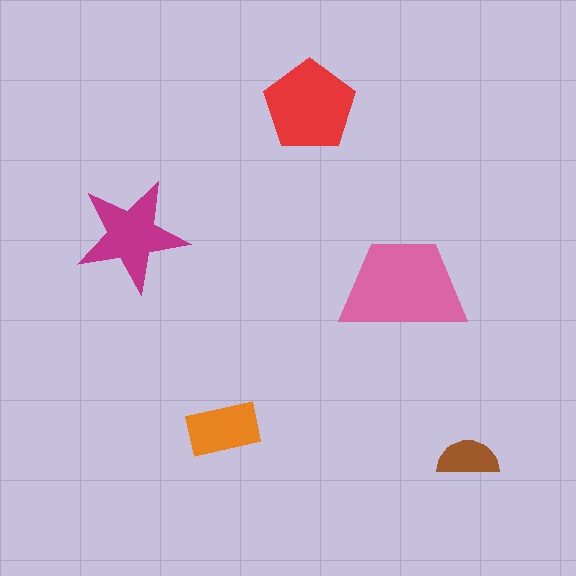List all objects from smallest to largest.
The brown semicircle, the orange rectangle, the magenta star, the red pentagon, the pink trapezoid.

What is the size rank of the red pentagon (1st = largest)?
2nd.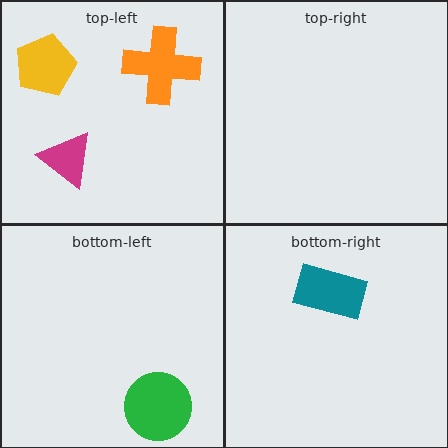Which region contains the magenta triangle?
The top-left region.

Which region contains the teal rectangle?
The bottom-right region.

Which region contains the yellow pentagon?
The top-left region.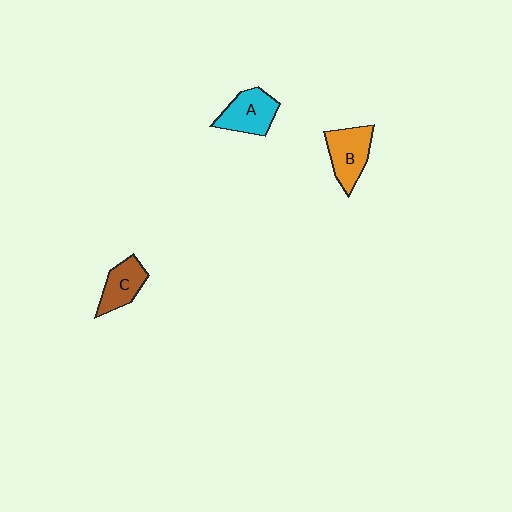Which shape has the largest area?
Shape B (orange).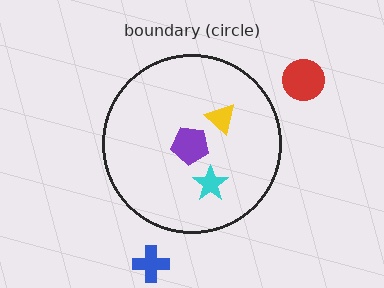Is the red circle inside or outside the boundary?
Outside.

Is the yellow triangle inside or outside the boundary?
Inside.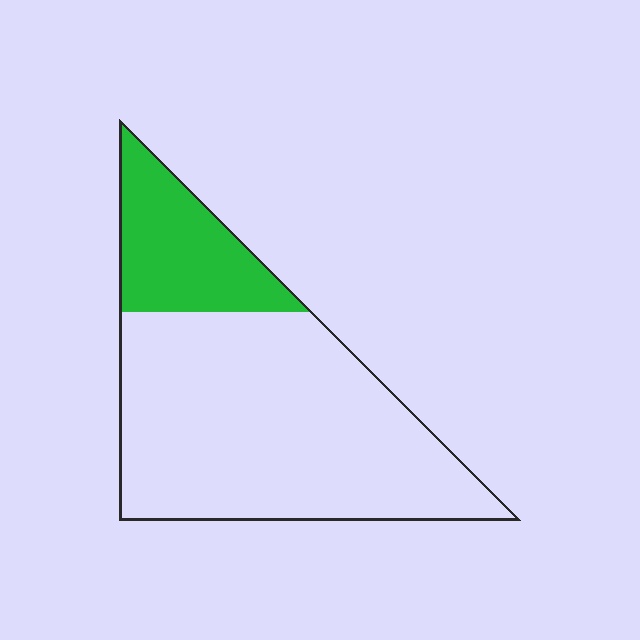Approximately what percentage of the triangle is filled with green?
Approximately 25%.